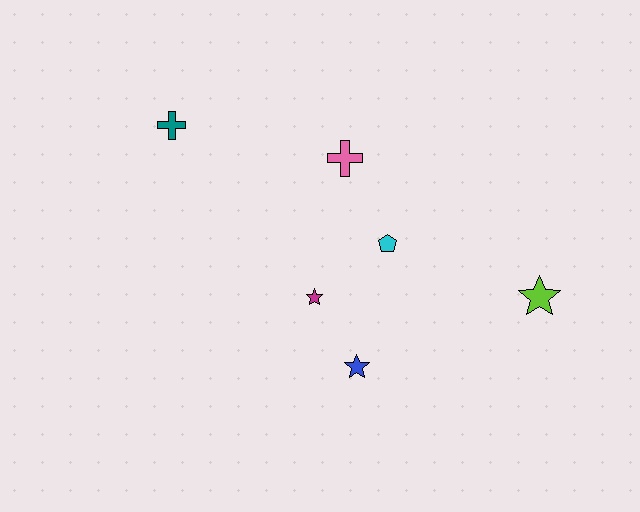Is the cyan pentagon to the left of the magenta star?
No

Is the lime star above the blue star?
Yes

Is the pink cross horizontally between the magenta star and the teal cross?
No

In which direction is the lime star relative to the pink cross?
The lime star is to the right of the pink cross.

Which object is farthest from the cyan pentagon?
The teal cross is farthest from the cyan pentagon.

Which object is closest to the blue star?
The magenta star is closest to the blue star.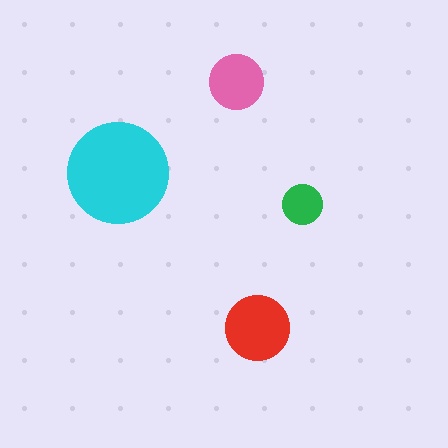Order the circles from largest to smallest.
the cyan one, the red one, the pink one, the green one.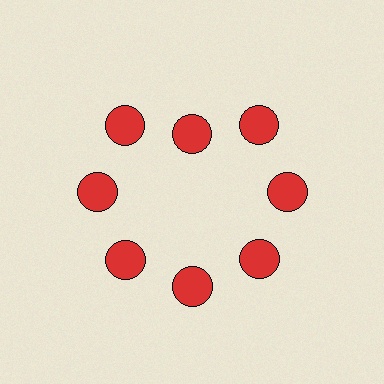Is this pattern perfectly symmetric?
No. The 8 red circles are arranged in a ring, but one element near the 12 o'clock position is pulled inward toward the center, breaking the 8-fold rotational symmetry.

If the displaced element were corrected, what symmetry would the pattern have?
It would have 8-fold rotational symmetry — the pattern would map onto itself every 45 degrees.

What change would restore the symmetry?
The symmetry would be restored by moving it outward, back onto the ring so that all 8 circles sit at equal angles and equal distance from the center.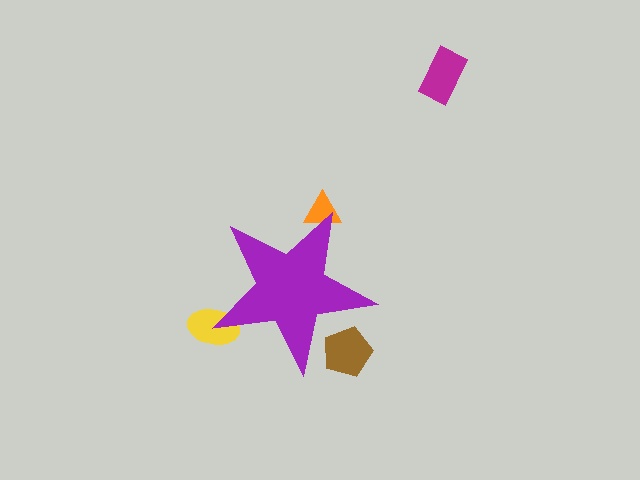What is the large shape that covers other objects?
A purple star.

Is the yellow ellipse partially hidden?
Yes, the yellow ellipse is partially hidden behind the purple star.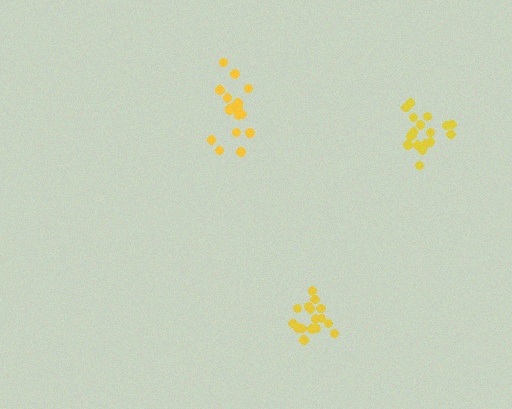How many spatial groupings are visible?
There are 3 spatial groupings.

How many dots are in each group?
Group 1: 16 dots, Group 2: 18 dots, Group 3: 18 dots (52 total).